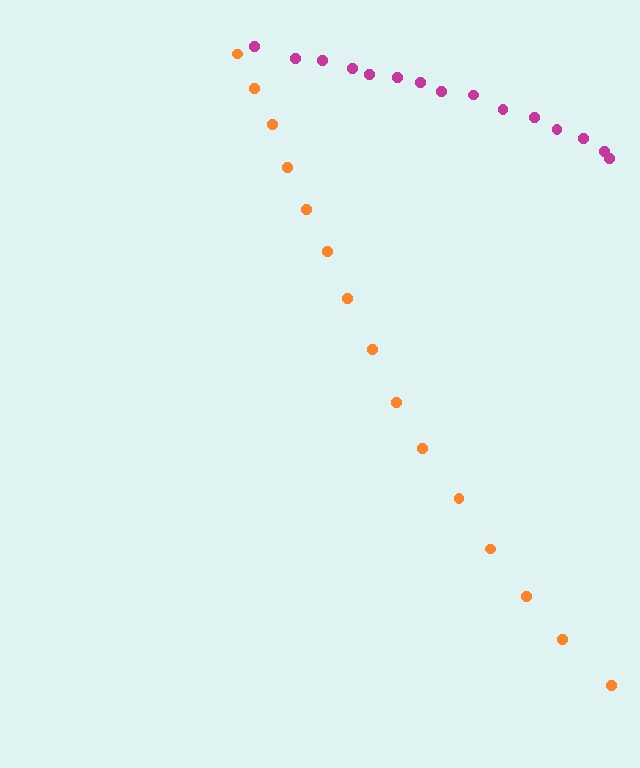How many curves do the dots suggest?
There are 2 distinct paths.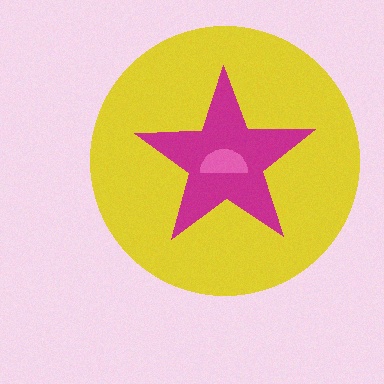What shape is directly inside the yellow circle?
The magenta star.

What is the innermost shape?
The pink semicircle.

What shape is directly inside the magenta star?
The pink semicircle.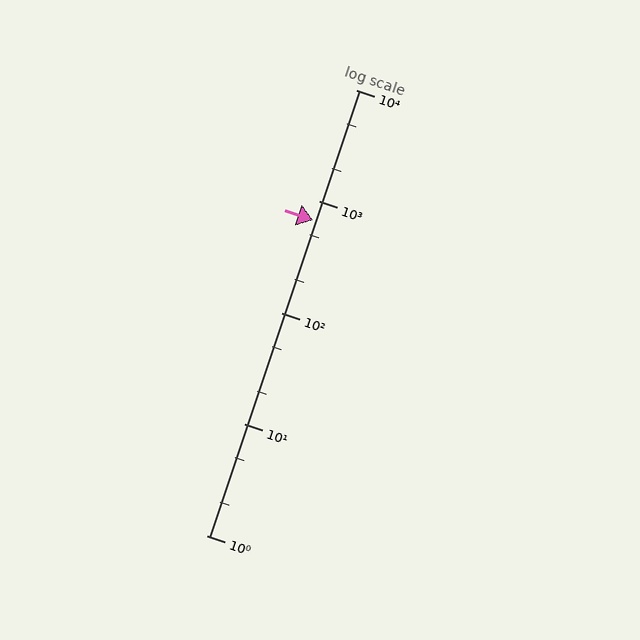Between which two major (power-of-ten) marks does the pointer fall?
The pointer is between 100 and 1000.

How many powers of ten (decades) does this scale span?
The scale spans 4 decades, from 1 to 10000.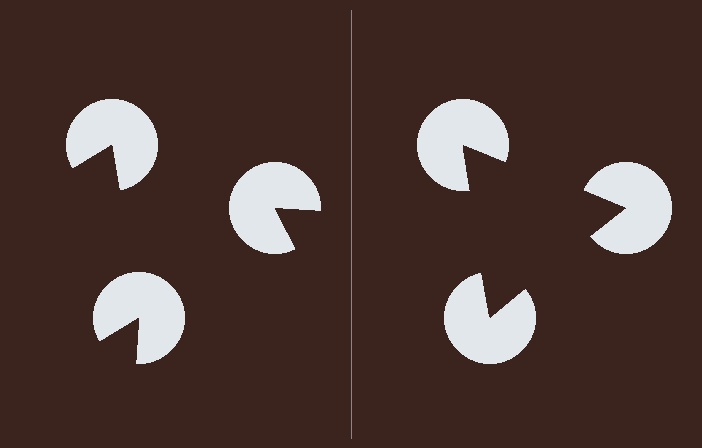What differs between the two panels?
The pac-man discs are positioned identically on both sides; only the wedge orientations differ. On the right they align to a triangle; on the left they are misaligned.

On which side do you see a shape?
An illusory triangle appears on the right side. On the left side the wedge cuts are rotated, so no coherent shape forms.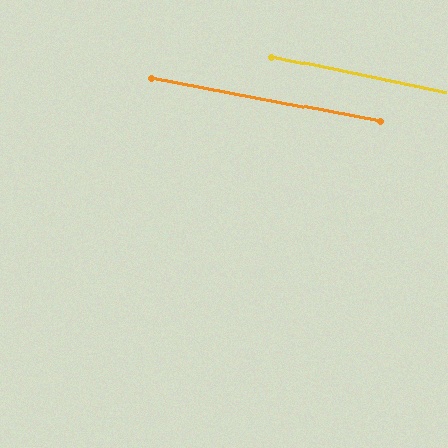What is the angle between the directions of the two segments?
Approximately 1 degree.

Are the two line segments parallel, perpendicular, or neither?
Parallel — their directions differ by only 1.2°.